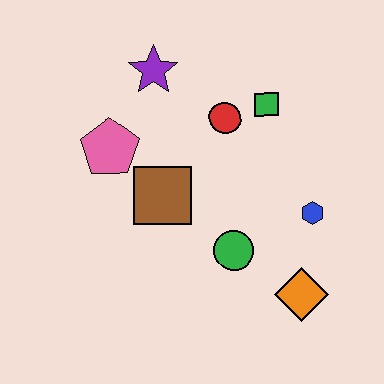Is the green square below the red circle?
No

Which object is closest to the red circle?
The green square is closest to the red circle.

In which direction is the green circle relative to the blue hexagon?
The green circle is to the left of the blue hexagon.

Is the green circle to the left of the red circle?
No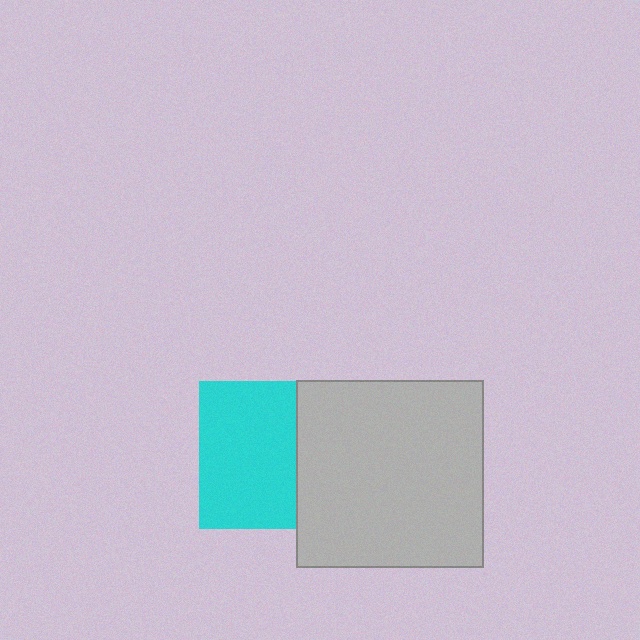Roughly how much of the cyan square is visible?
Most of it is visible (roughly 66%).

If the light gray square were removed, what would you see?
You would see the complete cyan square.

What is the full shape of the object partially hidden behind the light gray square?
The partially hidden object is a cyan square.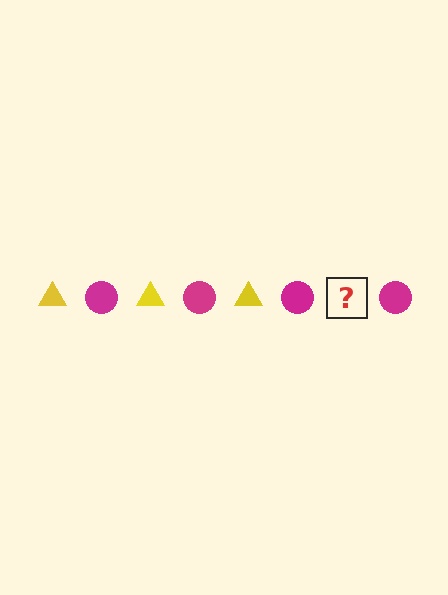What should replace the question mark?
The question mark should be replaced with a yellow triangle.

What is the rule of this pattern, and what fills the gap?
The rule is that the pattern alternates between yellow triangle and magenta circle. The gap should be filled with a yellow triangle.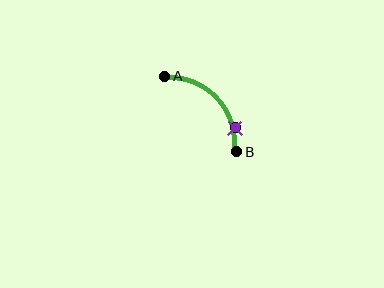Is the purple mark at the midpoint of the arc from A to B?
No. The purple mark lies on the arc but is closer to endpoint B. The arc midpoint would be at the point on the curve equidistant along the arc from both A and B.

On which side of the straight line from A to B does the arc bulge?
The arc bulges above and to the right of the straight line connecting A and B.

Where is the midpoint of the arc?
The arc midpoint is the point on the curve farthest from the straight line joining A and B. It sits above and to the right of that line.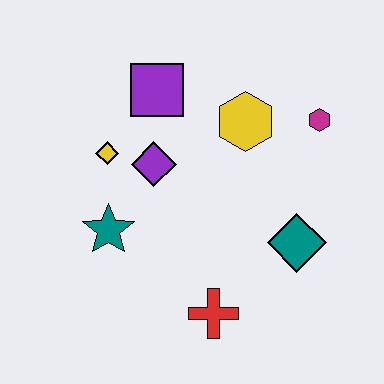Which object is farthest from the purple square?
The red cross is farthest from the purple square.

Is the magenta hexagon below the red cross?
No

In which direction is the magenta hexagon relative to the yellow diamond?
The magenta hexagon is to the right of the yellow diamond.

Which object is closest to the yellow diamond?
The purple diamond is closest to the yellow diamond.